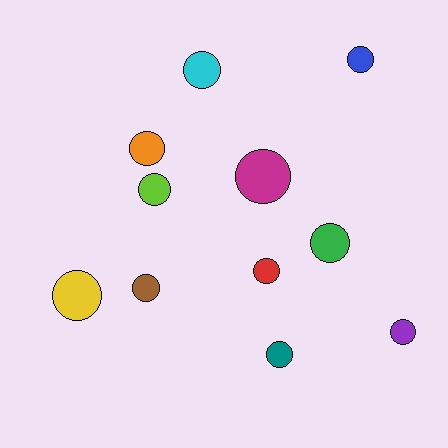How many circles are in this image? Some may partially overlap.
There are 11 circles.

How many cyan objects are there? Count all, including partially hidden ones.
There is 1 cyan object.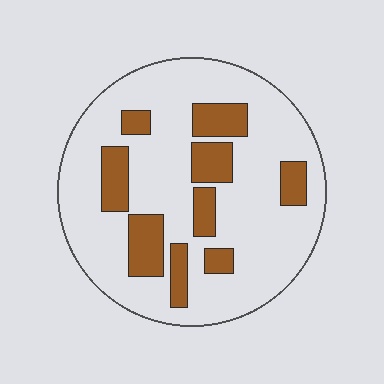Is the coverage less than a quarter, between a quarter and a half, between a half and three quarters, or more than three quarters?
Less than a quarter.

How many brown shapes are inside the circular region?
9.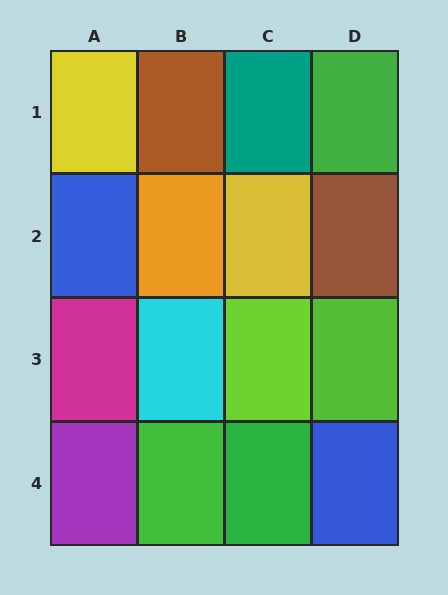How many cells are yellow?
2 cells are yellow.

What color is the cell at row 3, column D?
Lime.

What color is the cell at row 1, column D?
Green.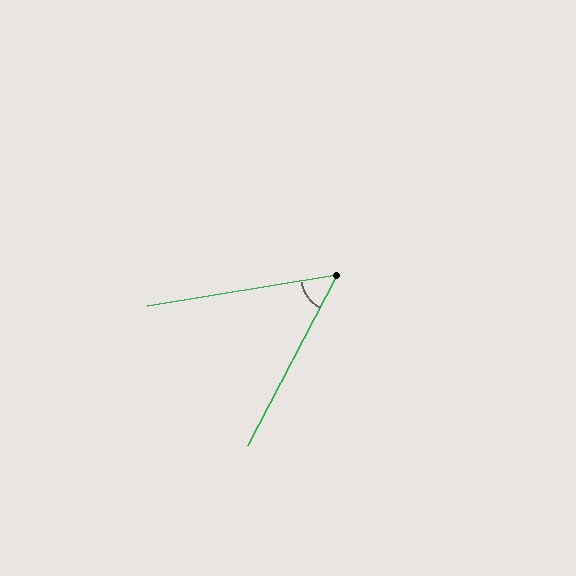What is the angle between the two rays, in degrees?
Approximately 53 degrees.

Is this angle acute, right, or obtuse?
It is acute.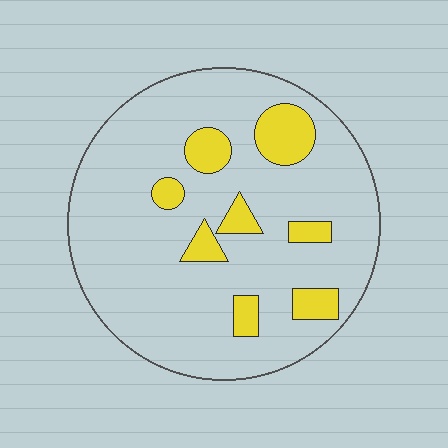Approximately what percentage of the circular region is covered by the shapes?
Approximately 15%.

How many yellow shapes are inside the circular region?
8.